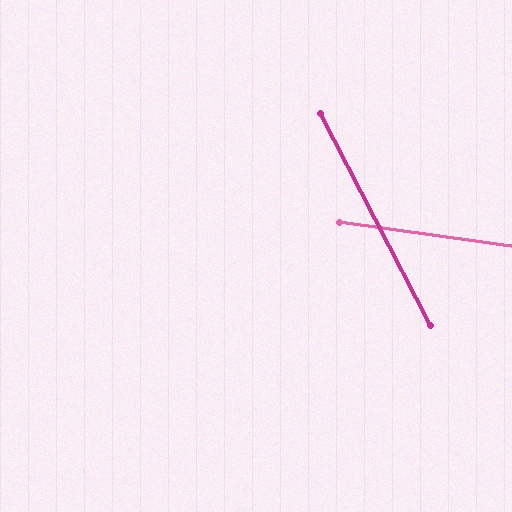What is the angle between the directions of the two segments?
Approximately 55 degrees.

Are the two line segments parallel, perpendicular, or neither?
Neither parallel nor perpendicular — they differ by about 55°.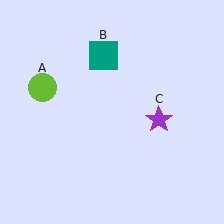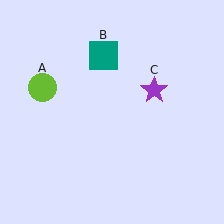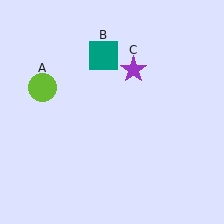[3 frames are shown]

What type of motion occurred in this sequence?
The purple star (object C) rotated counterclockwise around the center of the scene.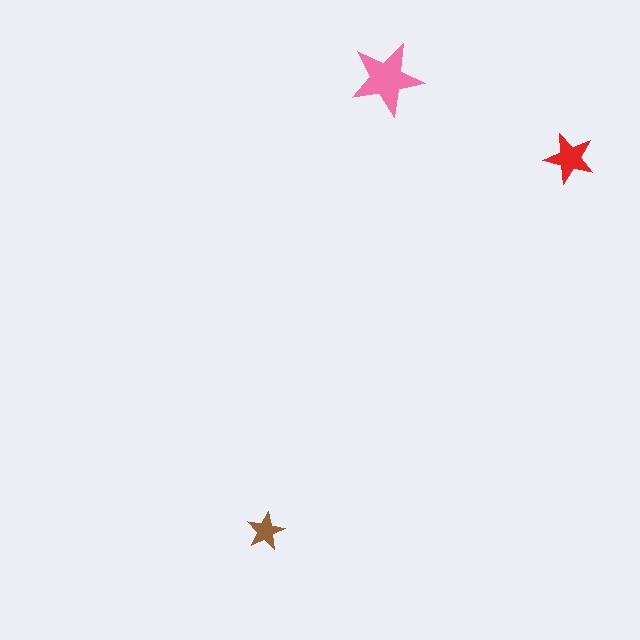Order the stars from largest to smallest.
the pink one, the red one, the brown one.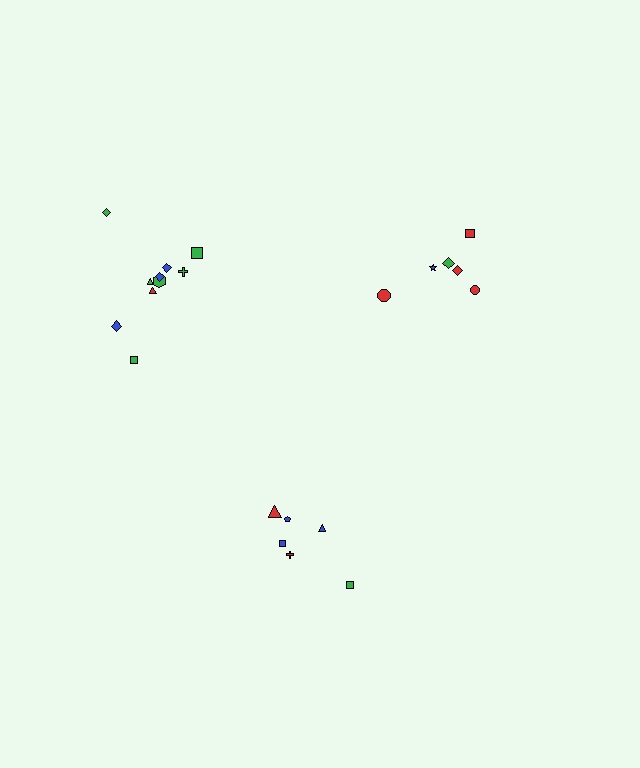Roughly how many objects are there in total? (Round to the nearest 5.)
Roughly 20 objects in total.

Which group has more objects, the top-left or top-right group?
The top-left group.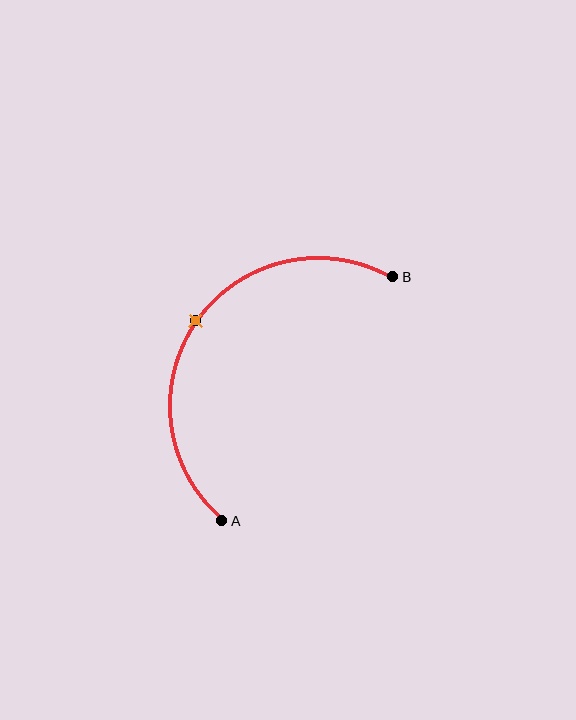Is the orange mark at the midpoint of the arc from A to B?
Yes. The orange mark lies on the arc at equal arc-length from both A and B — it is the arc midpoint.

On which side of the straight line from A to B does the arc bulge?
The arc bulges above and to the left of the straight line connecting A and B.